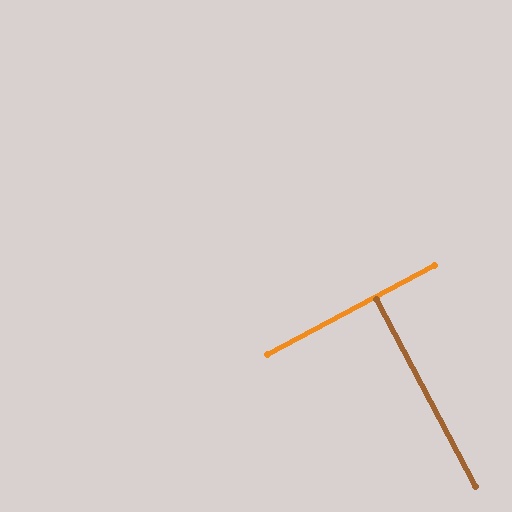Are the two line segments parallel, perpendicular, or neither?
Perpendicular — they meet at approximately 90°.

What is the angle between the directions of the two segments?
Approximately 90 degrees.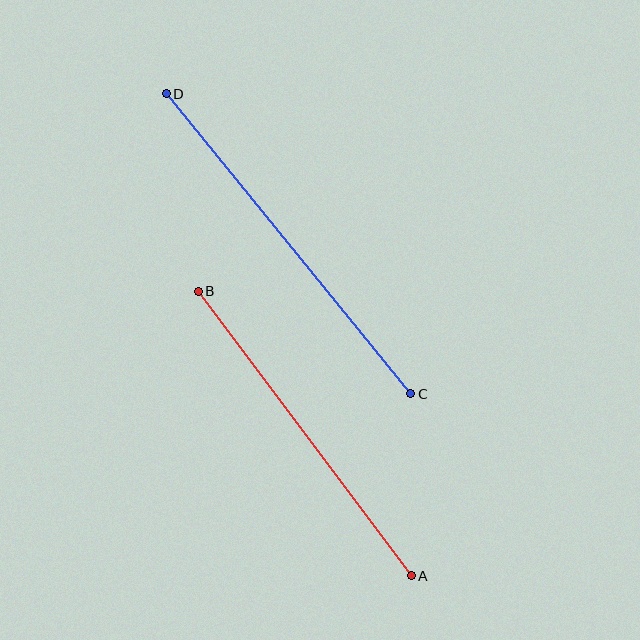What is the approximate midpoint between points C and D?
The midpoint is at approximately (288, 244) pixels.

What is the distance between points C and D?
The distance is approximately 387 pixels.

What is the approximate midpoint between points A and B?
The midpoint is at approximately (305, 434) pixels.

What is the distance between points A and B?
The distance is approximately 355 pixels.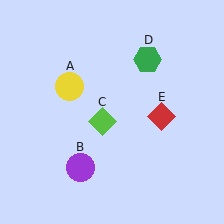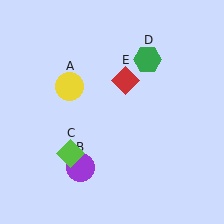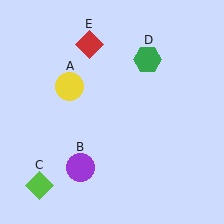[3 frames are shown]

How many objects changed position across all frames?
2 objects changed position: lime diamond (object C), red diamond (object E).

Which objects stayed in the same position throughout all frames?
Yellow circle (object A) and purple circle (object B) and green hexagon (object D) remained stationary.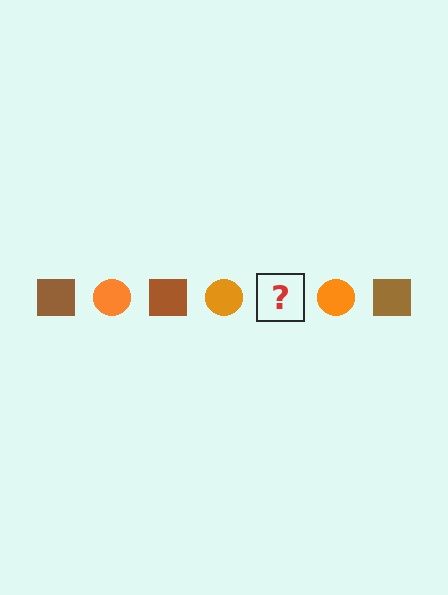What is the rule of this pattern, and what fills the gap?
The rule is that the pattern alternates between brown square and orange circle. The gap should be filled with a brown square.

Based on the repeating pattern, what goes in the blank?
The blank should be a brown square.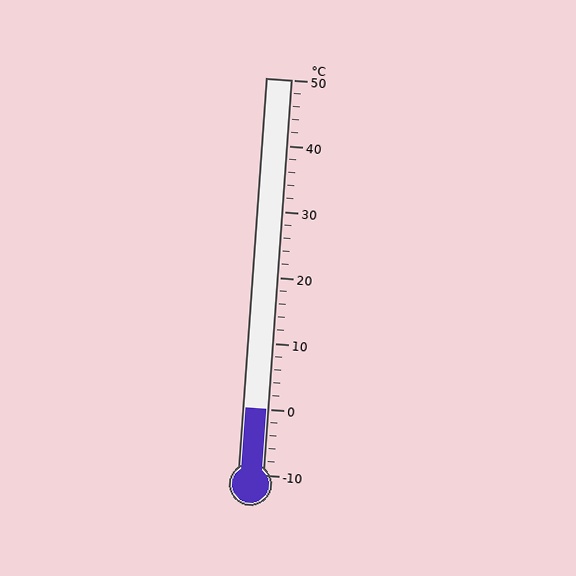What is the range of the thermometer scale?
The thermometer scale ranges from -10°C to 50°C.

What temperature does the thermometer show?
The thermometer shows approximately 0°C.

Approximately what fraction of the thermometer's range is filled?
The thermometer is filled to approximately 15% of its range.